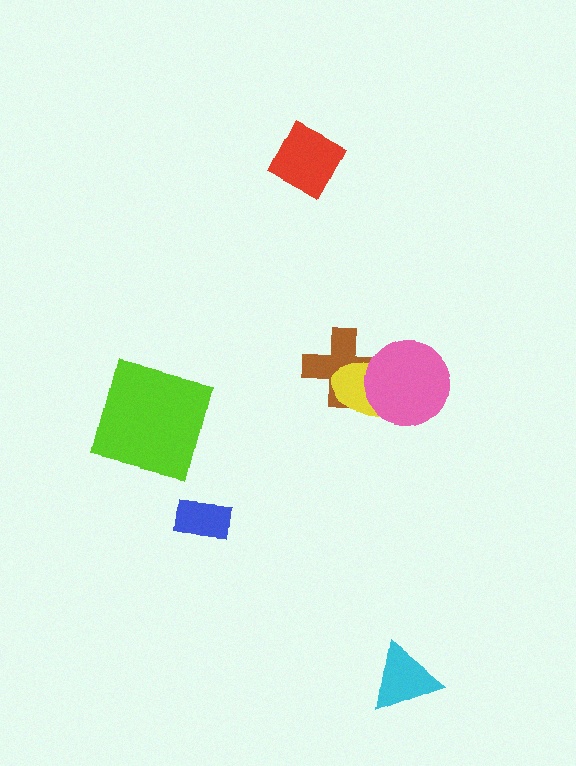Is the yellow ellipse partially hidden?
Yes, it is partially covered by another shape.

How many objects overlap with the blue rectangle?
0 objects overlap with the blue rectangle.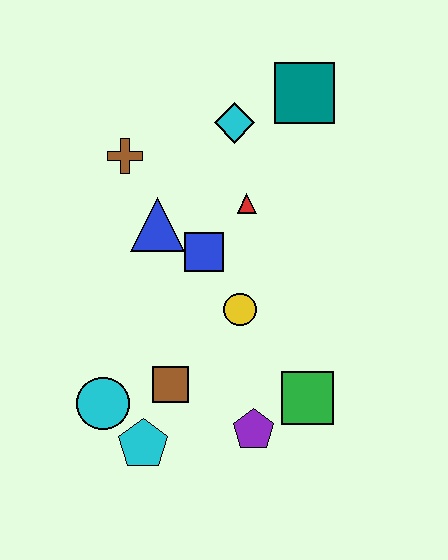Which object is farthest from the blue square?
The cyan pentagon is farthest from the blue square.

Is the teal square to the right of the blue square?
Yes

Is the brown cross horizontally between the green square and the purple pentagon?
No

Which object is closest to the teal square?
The cyan diamond is closest to the teal square.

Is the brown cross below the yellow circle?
No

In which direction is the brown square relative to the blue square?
The brown square is below the blue square.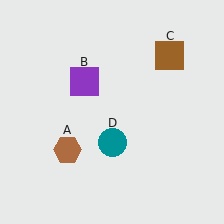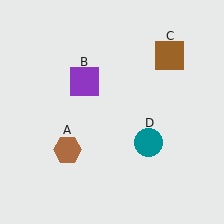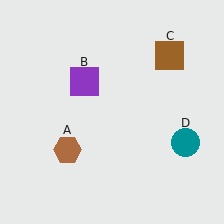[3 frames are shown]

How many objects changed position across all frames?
1 object changed position: teal circle (object D).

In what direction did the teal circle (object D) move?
The teal circle (object D) moved right.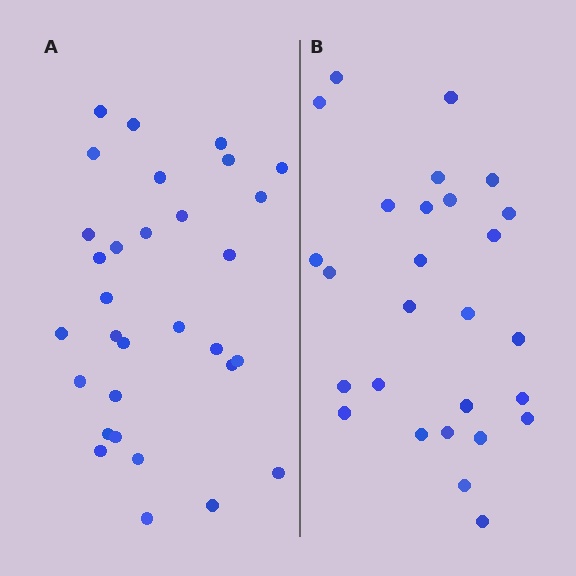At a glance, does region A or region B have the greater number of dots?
Region A (the left region) has more dots.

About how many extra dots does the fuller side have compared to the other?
Region A has about 4 more dots than region B.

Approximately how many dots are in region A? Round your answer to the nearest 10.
About 30 dots. (The exact count is 31, which rounds to 30.)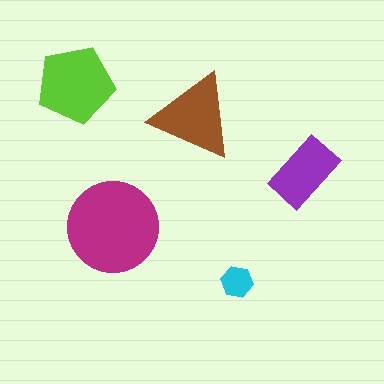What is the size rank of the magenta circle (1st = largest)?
1st.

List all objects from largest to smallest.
The magenta circle, the lime pentagon, the brown triangle, the purple rectangle, the cyan hexagon.